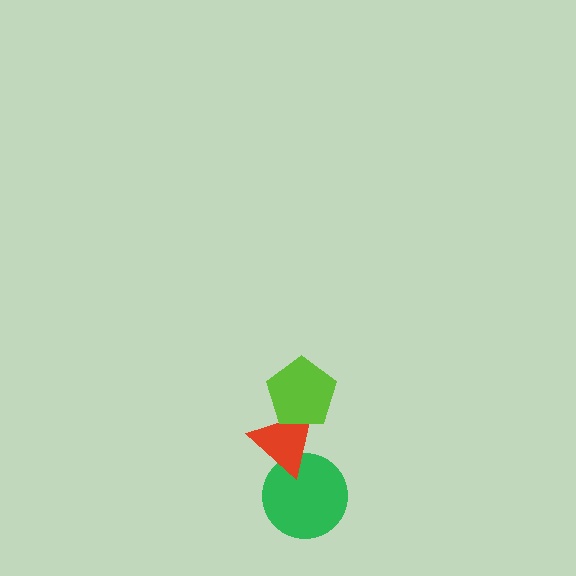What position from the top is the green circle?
The green circle is 3rd from the top.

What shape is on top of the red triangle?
The lime pentagon is on top of the red triangle.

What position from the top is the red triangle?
The red triangle is 2nd from the top.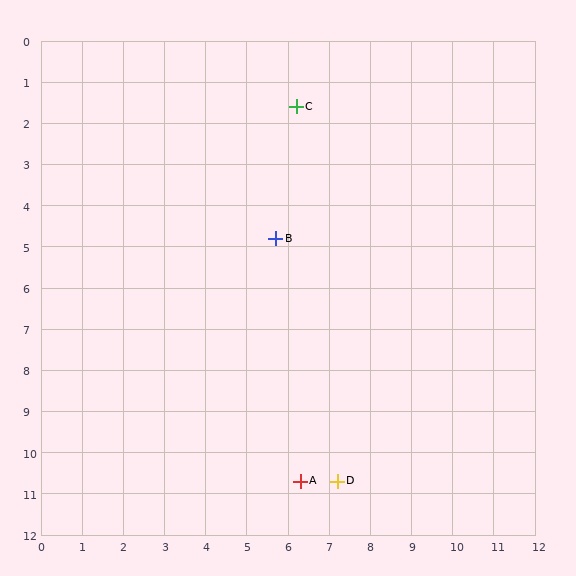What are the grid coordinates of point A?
Point A is at approximately (6.3, 10.7).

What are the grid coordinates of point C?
Point C is at approximately (6.2, 1.6).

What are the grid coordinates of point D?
Point D is at approximately (7.2, 10.7).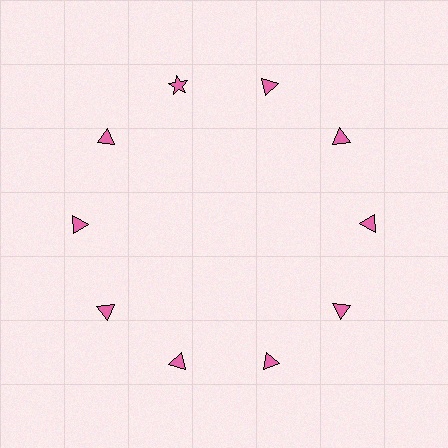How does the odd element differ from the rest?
It has a different shape: star instead of triangle.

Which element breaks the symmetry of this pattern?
The pink star at roughly the 11 o'clock position breaks the symmetry. All other shapes are pink triangles.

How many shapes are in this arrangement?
There are 10 shapes arranged in a ring pattern.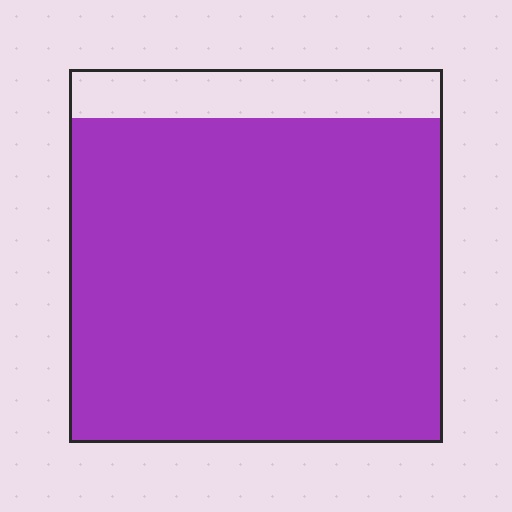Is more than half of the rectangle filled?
Yes.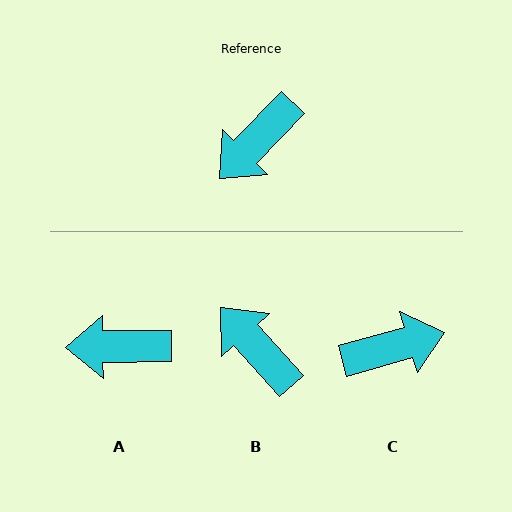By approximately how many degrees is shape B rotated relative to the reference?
Approximately 94 degrees clockwise.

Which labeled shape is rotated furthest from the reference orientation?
C, about 150 degrees away.